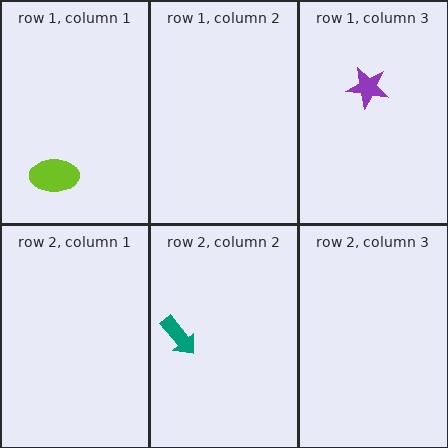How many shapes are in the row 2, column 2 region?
1.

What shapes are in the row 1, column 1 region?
The lime ellipse.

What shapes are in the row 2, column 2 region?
The teal arrow.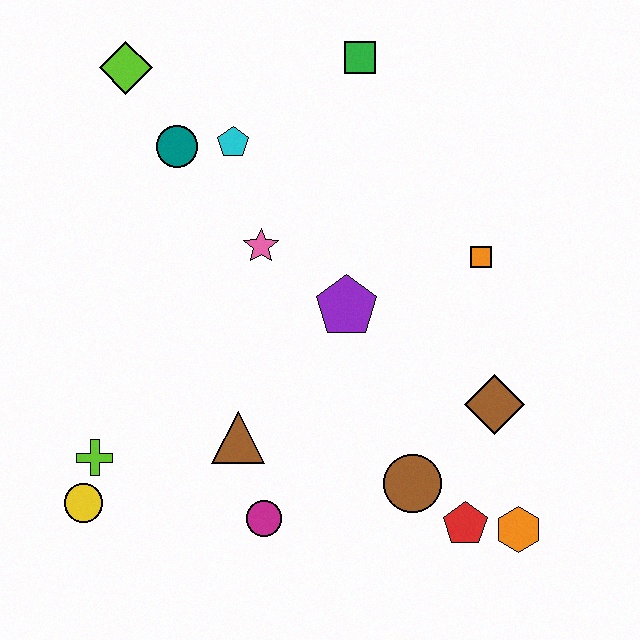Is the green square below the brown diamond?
No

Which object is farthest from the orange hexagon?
The lime diamond is farthest from the orange hexagon.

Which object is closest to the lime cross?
The yellow circle is closest to the lime cross.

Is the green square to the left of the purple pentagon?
No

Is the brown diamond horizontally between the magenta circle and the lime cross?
No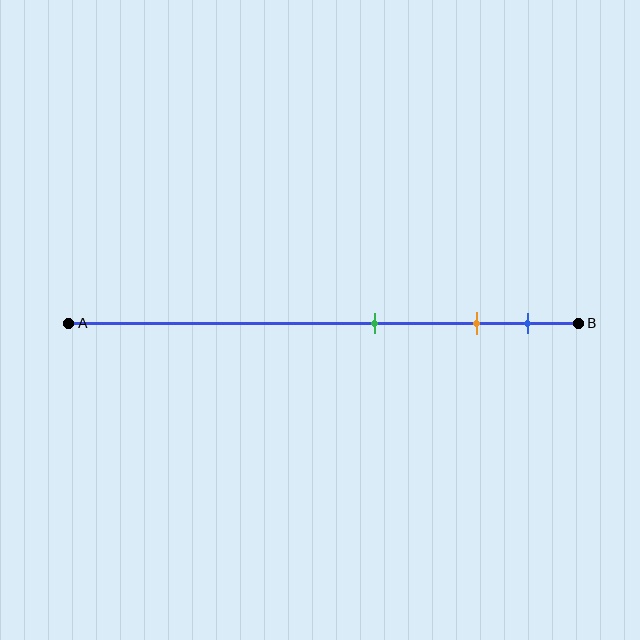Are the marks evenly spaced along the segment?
No, the marks are not evenly spaced.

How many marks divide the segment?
There are 3 marks dividing the segment.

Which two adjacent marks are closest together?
The orange and blue marks are the closest adjacent pair.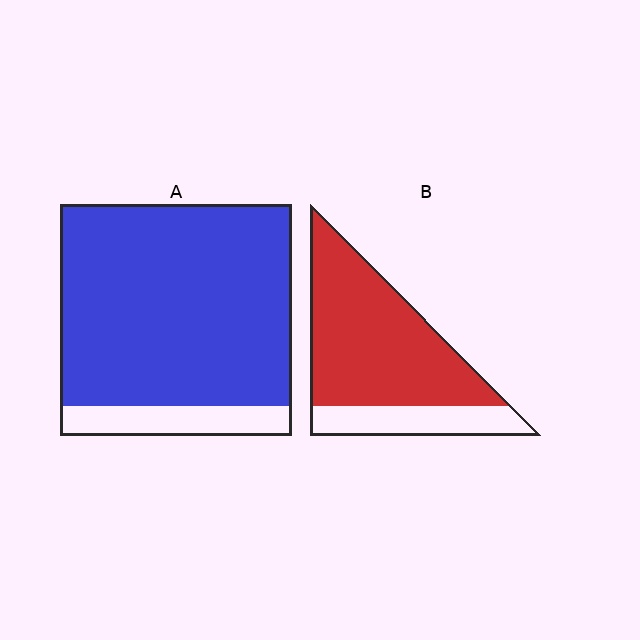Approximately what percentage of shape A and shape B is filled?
A is approximately 85% and B is approximately 75%.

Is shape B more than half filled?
Yes.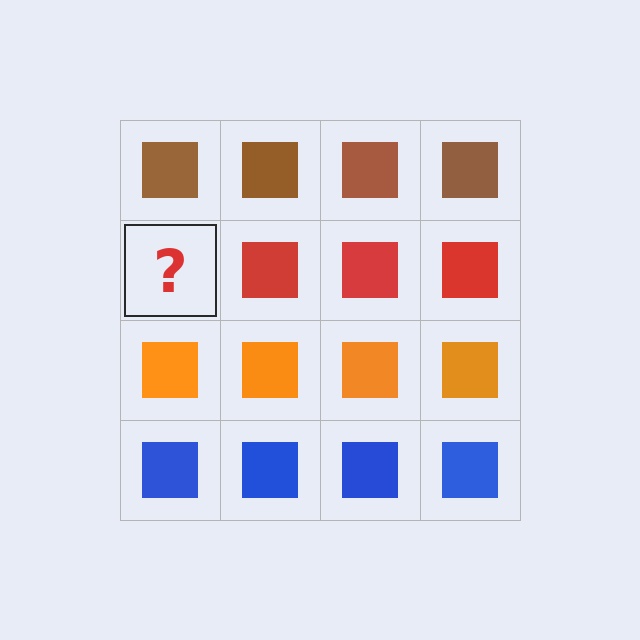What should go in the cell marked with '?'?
The missing cell should contain a red square.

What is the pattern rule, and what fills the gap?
The rule is that each row has a consistent color. The gap should be filled with a red square.